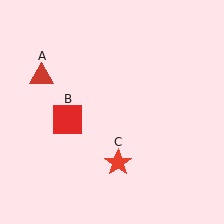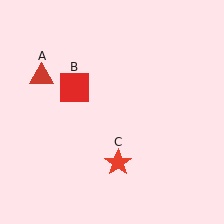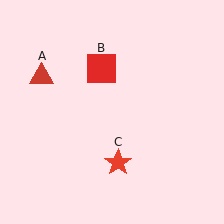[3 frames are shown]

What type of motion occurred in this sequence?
The red square (object B) rotated clockwise around the center of the scene.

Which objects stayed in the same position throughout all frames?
Red triangle (object A) and red star (object C) remained stationary.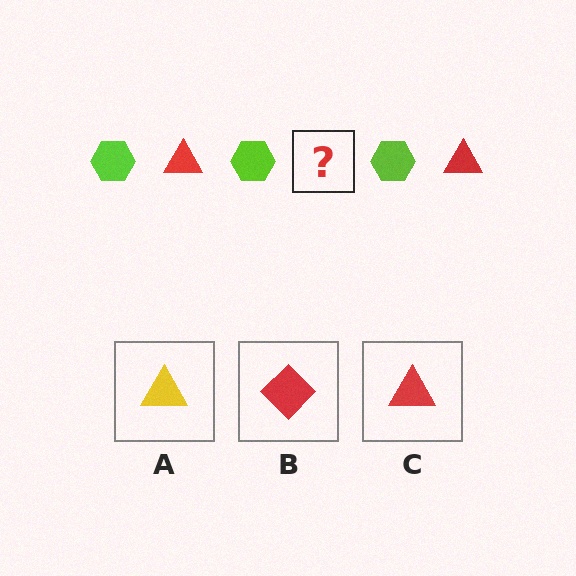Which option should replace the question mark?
Option C.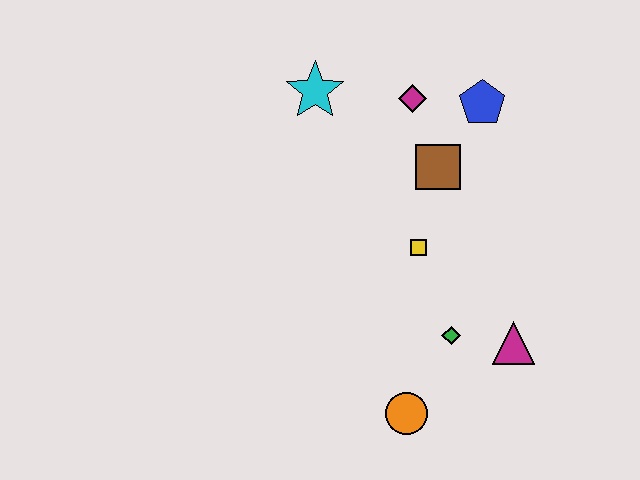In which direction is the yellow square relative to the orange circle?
The yellow square is above the orange circle.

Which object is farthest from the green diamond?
The cyan star is farthest from the green diamond.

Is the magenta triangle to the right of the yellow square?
Yes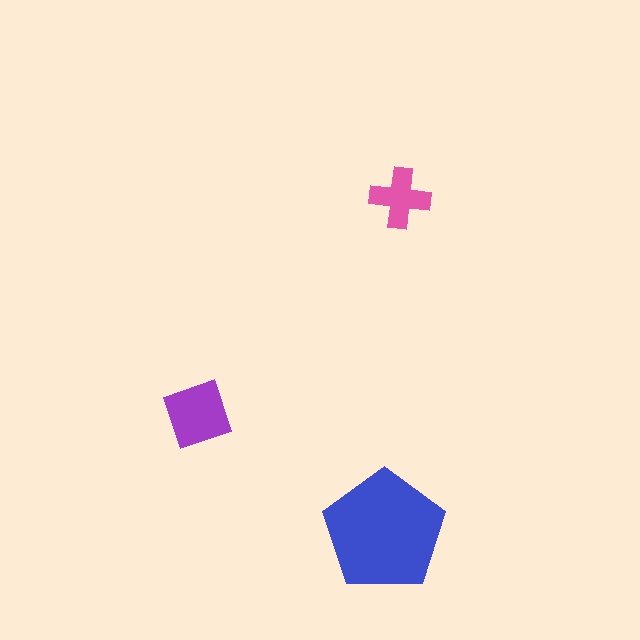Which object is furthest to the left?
The purple diamond is leftmost.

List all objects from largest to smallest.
The blue pentagon, the purple diamond, the pink cross.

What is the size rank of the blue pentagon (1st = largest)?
1st.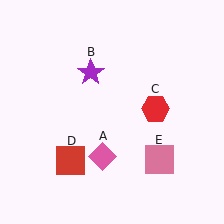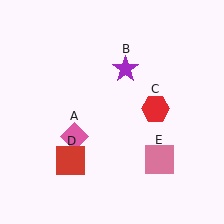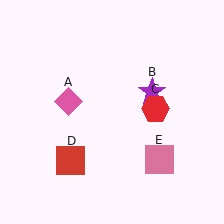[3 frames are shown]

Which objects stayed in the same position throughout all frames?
Red hexagon (object C) and red square (object D) and pink square (object E) remained stationary.